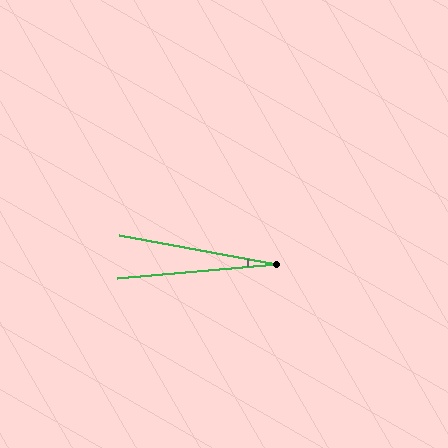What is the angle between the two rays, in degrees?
Approximately 16 degrees.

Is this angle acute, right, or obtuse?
It is acute.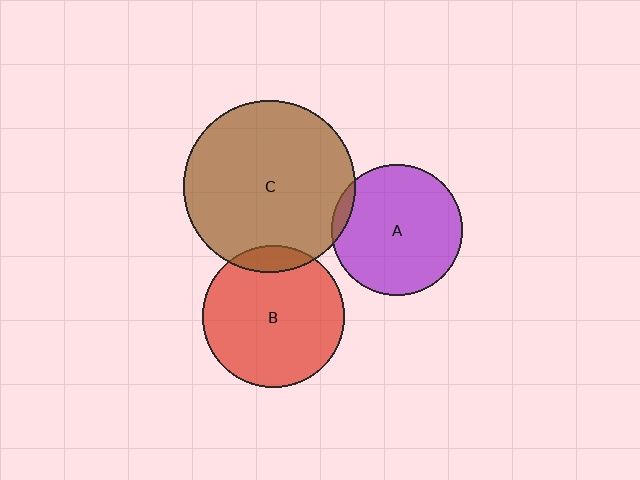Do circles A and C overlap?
Yes.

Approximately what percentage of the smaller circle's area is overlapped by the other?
Approximately 5%.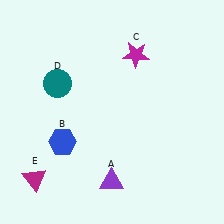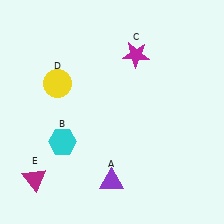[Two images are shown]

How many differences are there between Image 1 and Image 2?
There are 2 differences between the two images.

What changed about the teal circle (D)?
In Image 1, D is teal. In Image 2, it changed to yellow.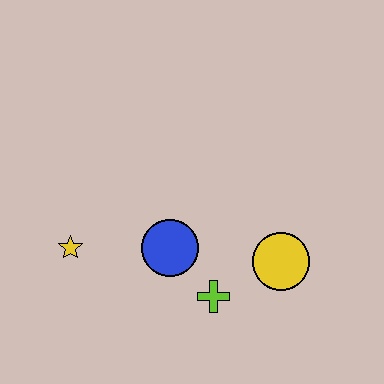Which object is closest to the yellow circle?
The lime cross is closest to the yellow circle.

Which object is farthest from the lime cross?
The yellow star is farthest from the lime cross.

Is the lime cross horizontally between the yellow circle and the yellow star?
Yes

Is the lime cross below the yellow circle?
Yes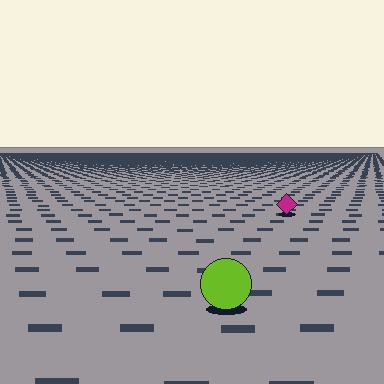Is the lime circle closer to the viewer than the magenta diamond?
Yes. The lime circle is closer — you can tell from the texture gradient: the ground texture is coarser near it.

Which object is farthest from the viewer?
The magenta diamond is farthest from the viewer. It appears smaller and the ground texture around it is denser.